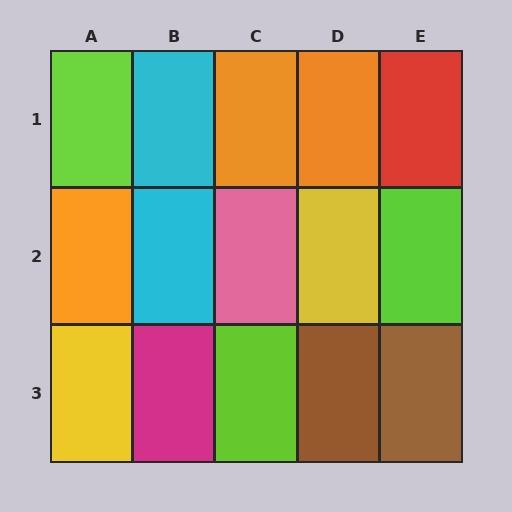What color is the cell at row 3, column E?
Brown.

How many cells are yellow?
2 cells are yellow.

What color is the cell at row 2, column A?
Orange.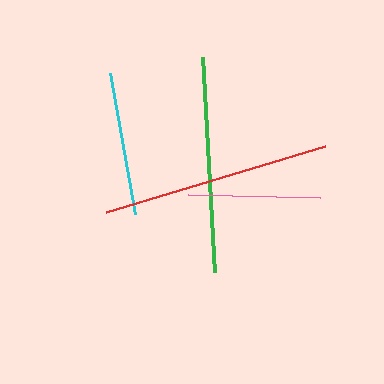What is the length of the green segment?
The green segment is approximately 216 pixels long.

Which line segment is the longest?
The red line is the longest at approximately 229 pixels.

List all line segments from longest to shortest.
From longest to shortest: red, green, cyan, pink.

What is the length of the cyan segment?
The cyan segment is approximately 143 pixels long.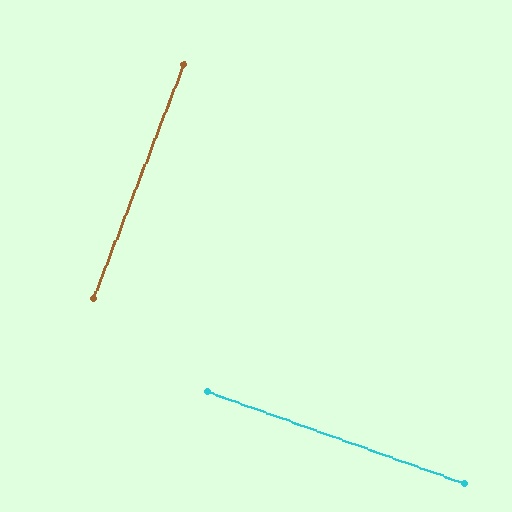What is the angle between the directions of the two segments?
Approximately 89 degrees.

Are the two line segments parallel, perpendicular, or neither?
Perpendicular — they meet at approximately 89°.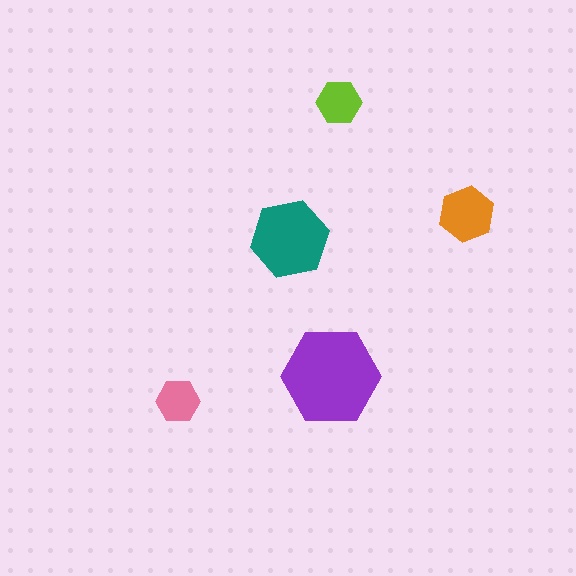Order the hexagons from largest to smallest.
the purple one, the teal one, the orange one, the lime one, the pink one.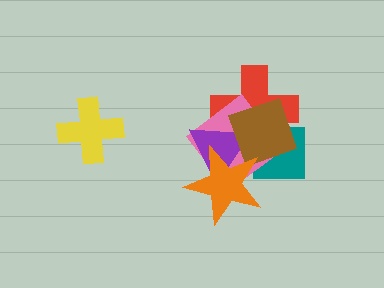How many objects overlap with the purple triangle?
4 objects overlap with the purple triangle.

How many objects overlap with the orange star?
2 objects overlap with the orange star.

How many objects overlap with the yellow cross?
0 objects overlap with the yellow cross.